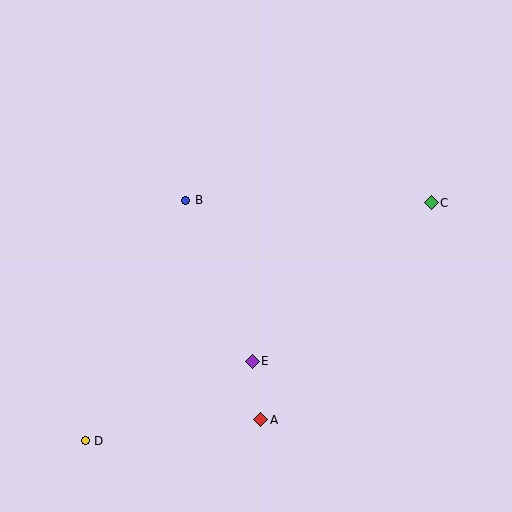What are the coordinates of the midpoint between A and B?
The midpoint between A and B is at (223, 310).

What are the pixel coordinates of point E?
Point E is at (252, 361).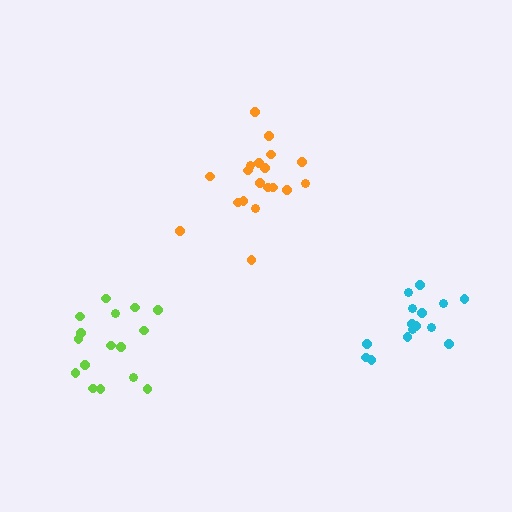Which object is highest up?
The orange cluster is topmost.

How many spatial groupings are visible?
There are 3 spatial groupings.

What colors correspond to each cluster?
The clusters are colored: orange, lime, cyan.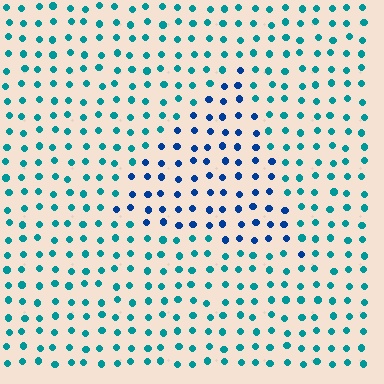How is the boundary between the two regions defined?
The boundary is defined purely by a slight shift in hue (about 36 degrees). Spacing, size, and orientation are identical on both sides.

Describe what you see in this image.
The image is filled with small teal elements in a uniform arrangement. A triangle-shaped region is visible where the elements are tinted to a slightly different hue, forming a subtle color boundary.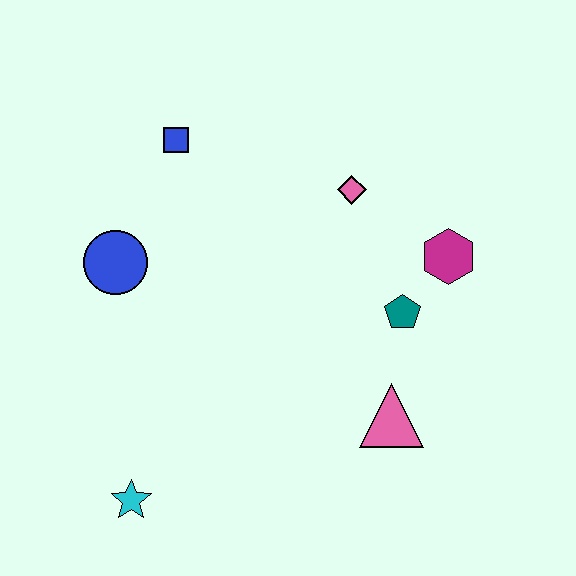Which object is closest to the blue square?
The blue circle is closest to the blue square.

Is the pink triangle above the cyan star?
Yes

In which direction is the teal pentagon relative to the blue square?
The teal pentagon is to the right of the blue square.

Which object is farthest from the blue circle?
The magenta hexagon is farthest from the blue circle.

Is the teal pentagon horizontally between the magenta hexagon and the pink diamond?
Yes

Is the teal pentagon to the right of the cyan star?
Yes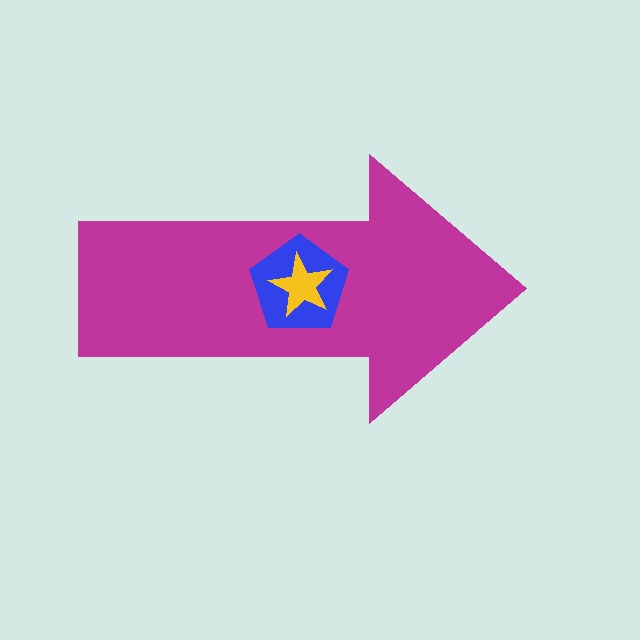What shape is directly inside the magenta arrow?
The blue pentagon.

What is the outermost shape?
The magenta arrow.